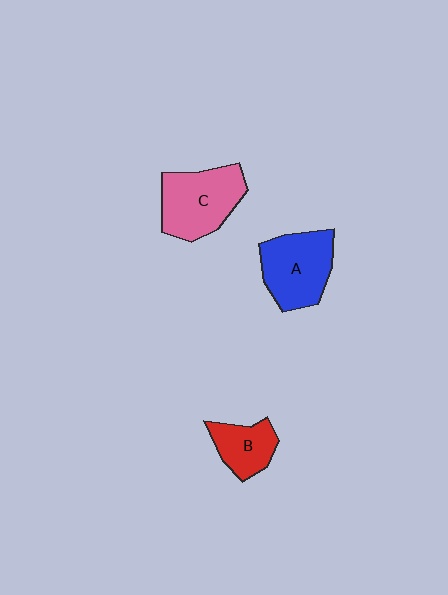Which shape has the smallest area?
Shape B (red).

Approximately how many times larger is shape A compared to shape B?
Approximately 1.6 times.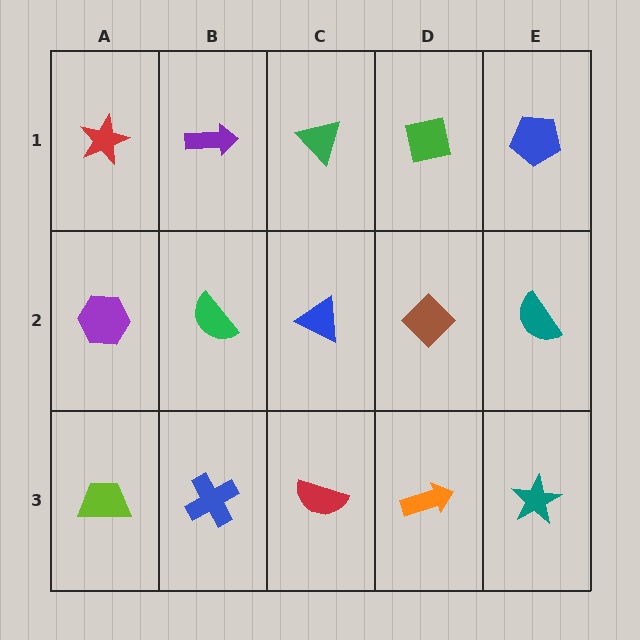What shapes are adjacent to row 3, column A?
A purple hexagon (row 2, column A), a blue cross (row 3, column B).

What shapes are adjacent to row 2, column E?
A blue pentagon (row 1, column E), a teal star (row 3, column E), a brown diamond (row 2, column D).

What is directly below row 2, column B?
A blue cross.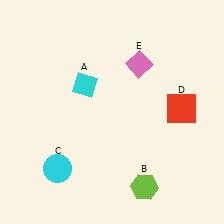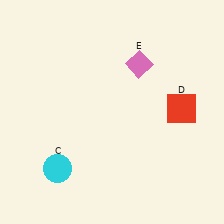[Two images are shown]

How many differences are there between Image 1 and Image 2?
There are 2 differences between the two images.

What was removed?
The cyan diamond (A), the lime hexagon (B) were removed in Image 2.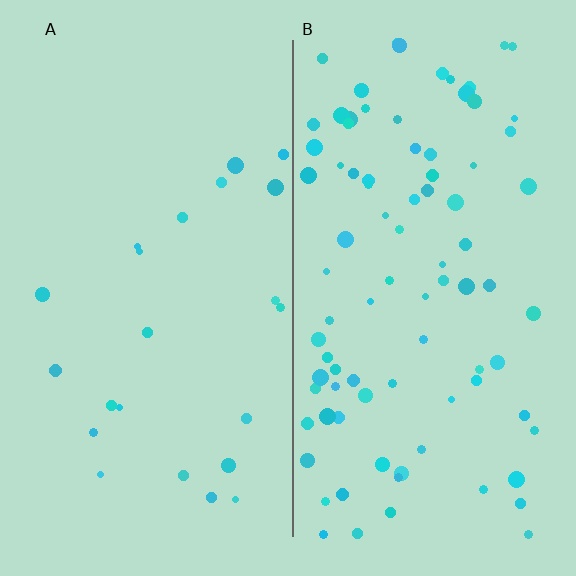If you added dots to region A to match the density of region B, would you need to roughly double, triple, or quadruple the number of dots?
Approximately quadruple.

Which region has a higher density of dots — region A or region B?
B (the right).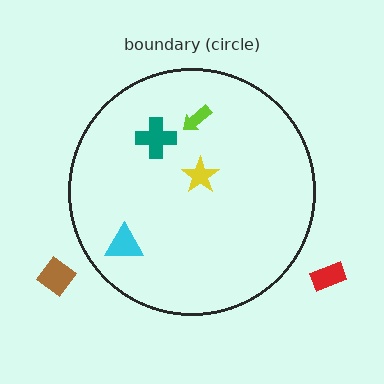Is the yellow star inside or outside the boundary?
Inside.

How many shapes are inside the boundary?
4 inside, 2 outside.